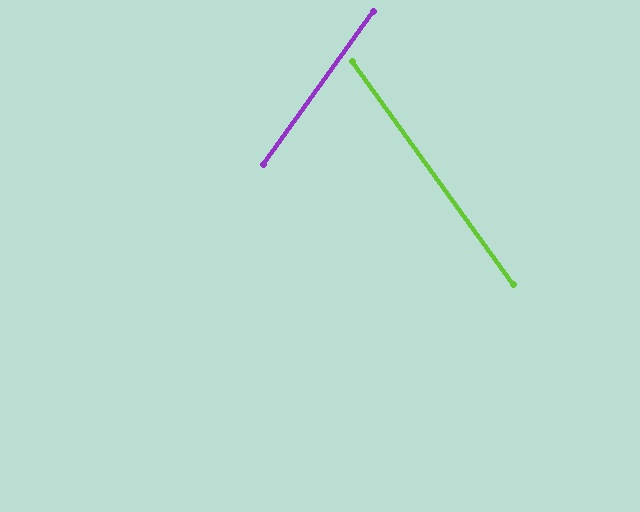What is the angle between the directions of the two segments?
Approximately 71 degrees.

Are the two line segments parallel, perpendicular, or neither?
Neither parallel nor perpendicular — they differ by about 71°.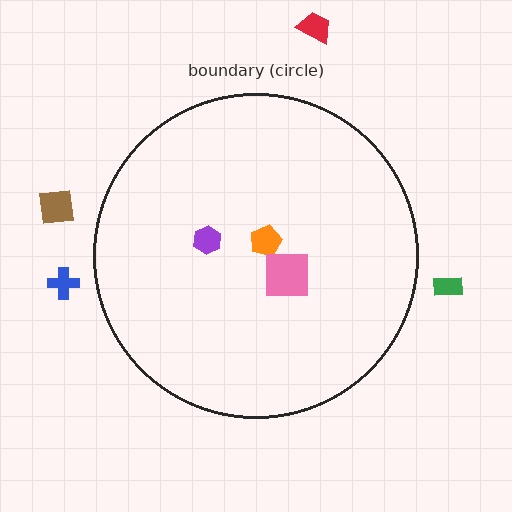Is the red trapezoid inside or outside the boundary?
Outside.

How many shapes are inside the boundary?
3 inside, 4 outside.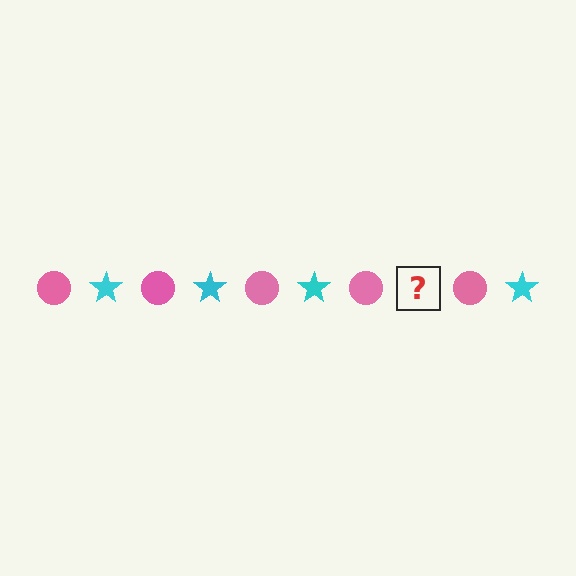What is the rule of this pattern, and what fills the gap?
The rule is that the pattern alternates between pink circle and cyan star. The gap should be filled with a cyan star.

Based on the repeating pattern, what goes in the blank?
The blank should be a cyan star.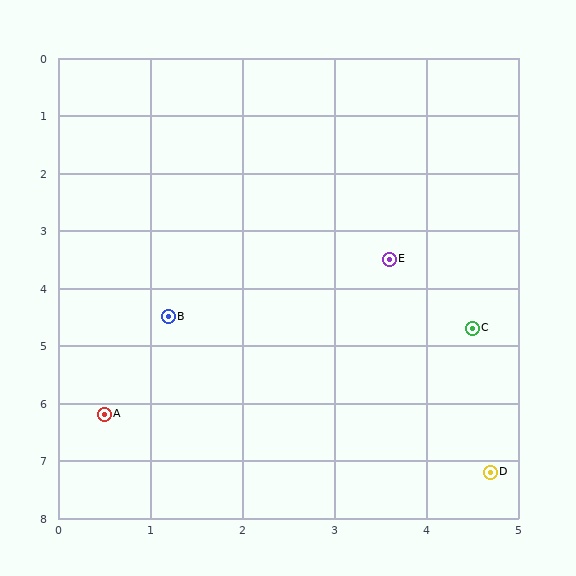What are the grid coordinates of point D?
Point D is at approximately (4.7, 7.2).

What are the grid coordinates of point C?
Point C is at approximately (4.5, 4.7).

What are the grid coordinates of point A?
Point A is at approximately (0.5, 6.2).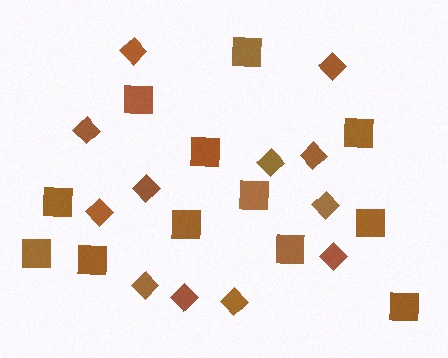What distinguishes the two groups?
There are 2 groups: one group of squares (12) and one group of diamonds (12).